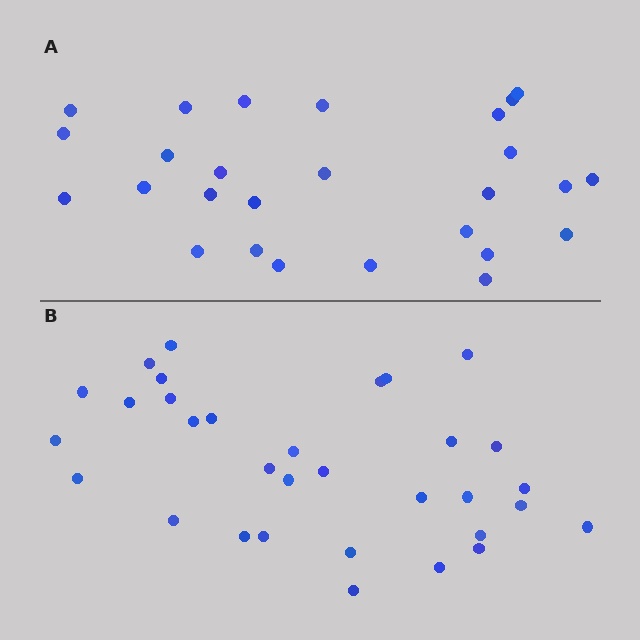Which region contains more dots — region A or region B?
Region B (the bottom region) has more dots.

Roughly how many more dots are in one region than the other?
Region B has about 5 more dots than region A.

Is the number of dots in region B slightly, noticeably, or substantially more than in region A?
Region B has only slightly more — the two regions are fairly close. The ratio is roughly 1.2 to 1.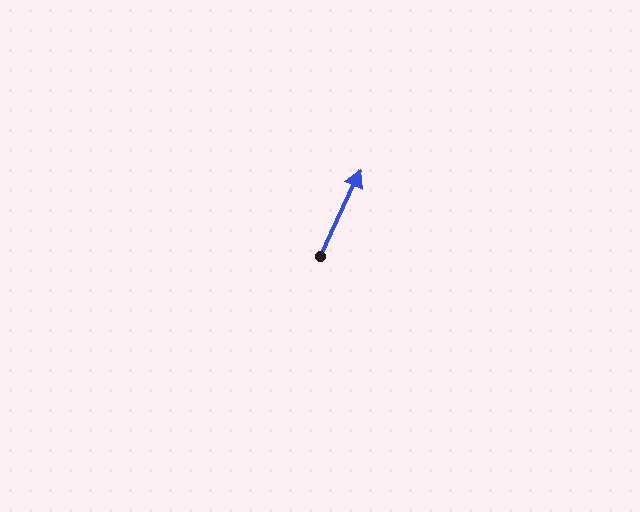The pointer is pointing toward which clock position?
Roughly 1 o'clock.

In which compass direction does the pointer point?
Northeast.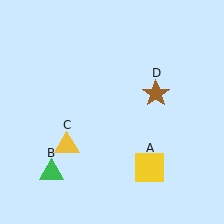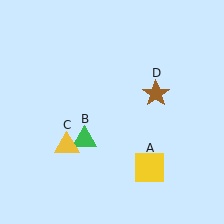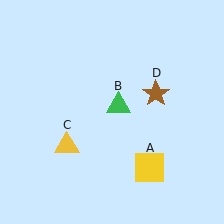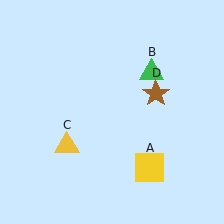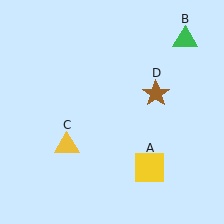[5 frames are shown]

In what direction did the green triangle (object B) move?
The green triangle (object B) moved up and to the right.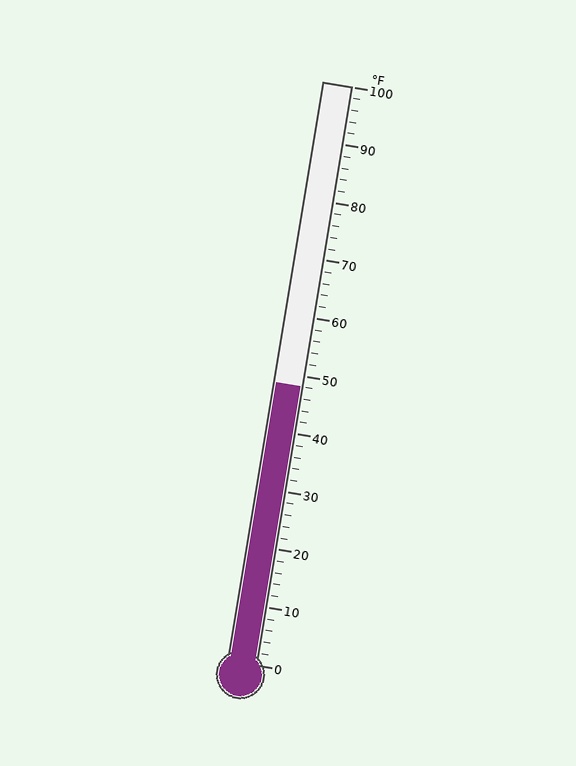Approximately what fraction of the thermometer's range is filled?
The thermometer is filled to approximately 50% of its range.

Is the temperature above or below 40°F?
The temperature is above 40°F.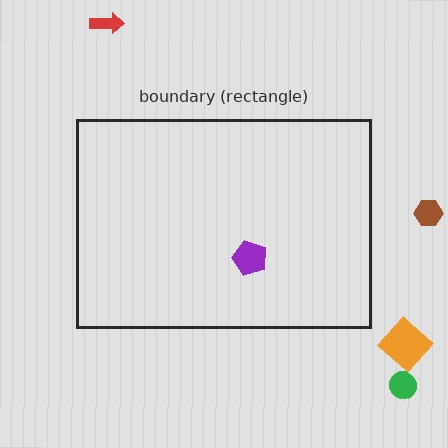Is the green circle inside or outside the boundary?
Outside.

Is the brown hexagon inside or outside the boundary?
Outside.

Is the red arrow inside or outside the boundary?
Outside.